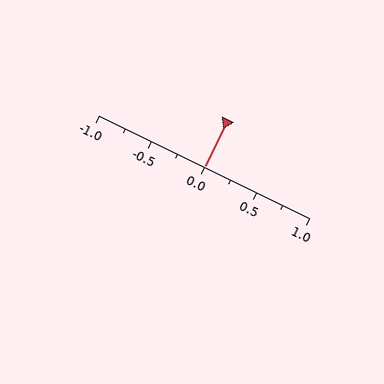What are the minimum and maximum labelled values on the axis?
The axis runs from -1.0 to 1.0.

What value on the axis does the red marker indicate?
The marker indicates approximately 0.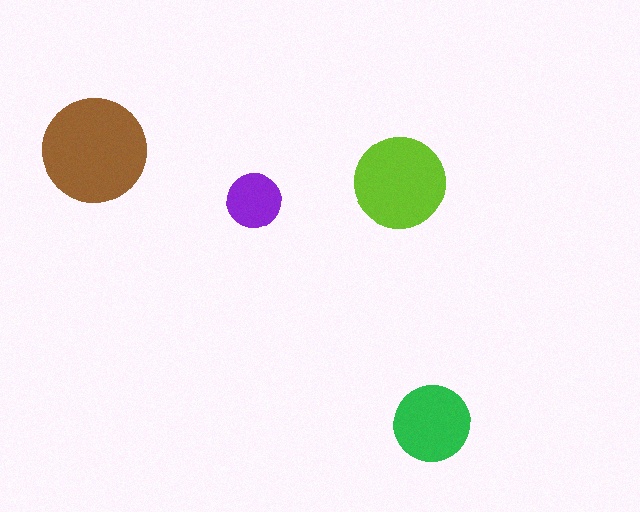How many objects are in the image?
There are 4 objects in the image.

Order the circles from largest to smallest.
the brown one, the lime one, the green one, the purple one.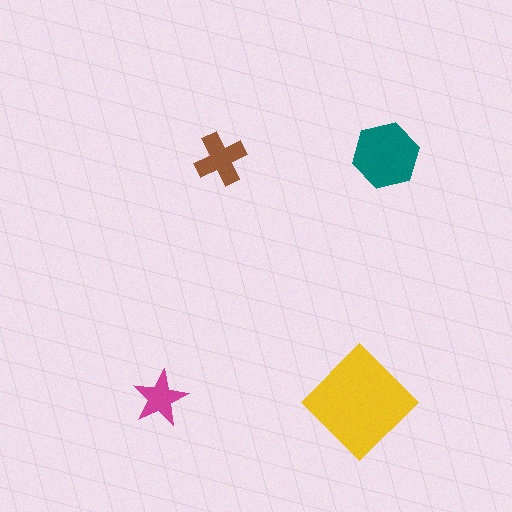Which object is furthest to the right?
The teal hexagon is rightmost.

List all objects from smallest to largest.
The magenta star, the brown cross, the teal hexagon, the yellow diamond.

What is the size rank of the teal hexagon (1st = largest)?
2nd.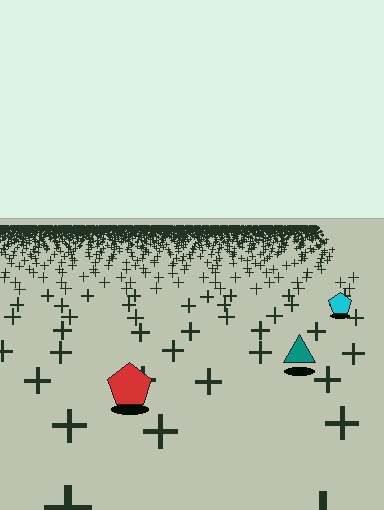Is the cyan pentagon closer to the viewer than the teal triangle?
No. The teal triangle is closer — you can tell from the texture gradient: the ground texture is coarser near it.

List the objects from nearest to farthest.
From nearest to farthest: the red pentagon, the teal triangle, the cyan pentagon.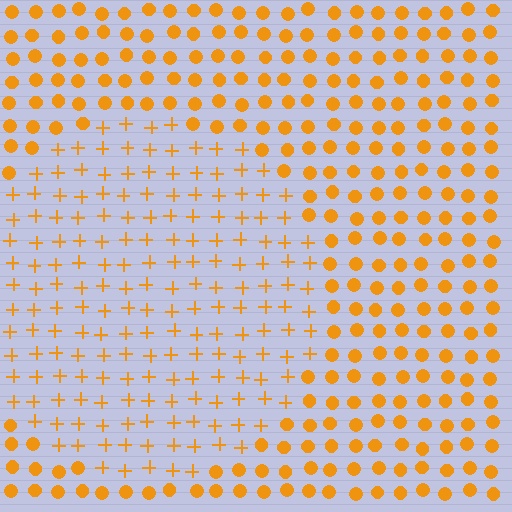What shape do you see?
I see a circle.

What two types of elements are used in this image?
The image uses plus signs inside the circle region and circles outside it.